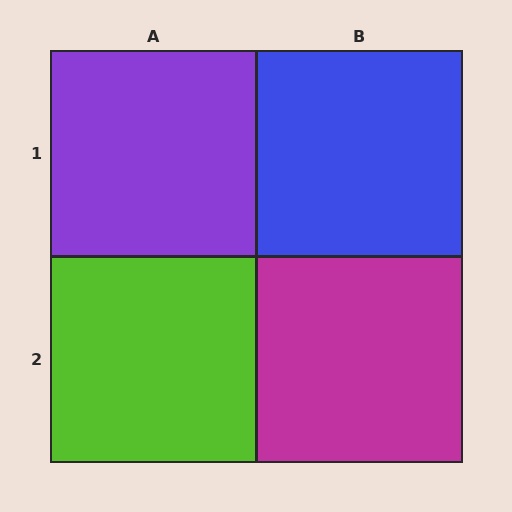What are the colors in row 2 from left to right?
Lime, magenta.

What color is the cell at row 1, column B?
Blue.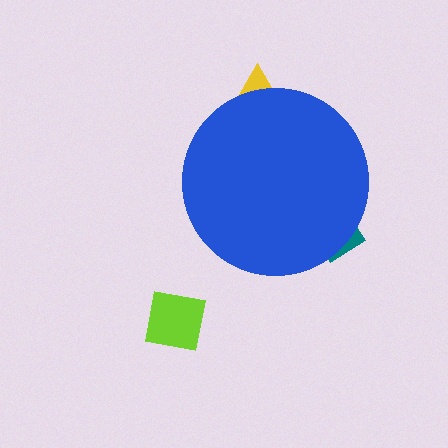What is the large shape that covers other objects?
A blue circle.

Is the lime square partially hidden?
No, the lime square is fully visible.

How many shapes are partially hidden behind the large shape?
2 shapes are partially hidden.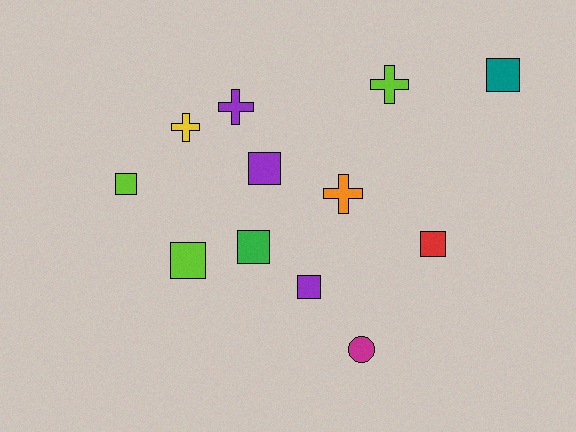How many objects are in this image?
There are 12 objects.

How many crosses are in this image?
There are 4 crosses.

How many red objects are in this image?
There is 1 red object.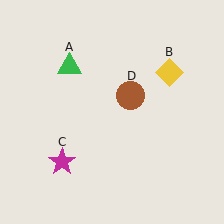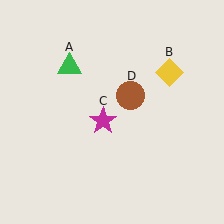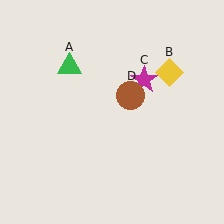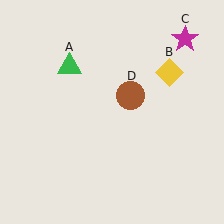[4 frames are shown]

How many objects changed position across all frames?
1 object changed position: magenta star (object C).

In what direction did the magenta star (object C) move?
The magenta star (object C) moved up and to the right.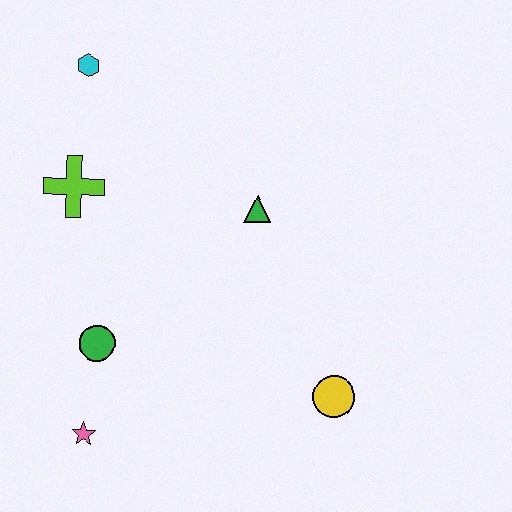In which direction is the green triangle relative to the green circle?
The green triangle is to the right of the green circle.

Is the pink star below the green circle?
Yes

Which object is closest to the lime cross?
The cyan hexagon is closest to the lime cross.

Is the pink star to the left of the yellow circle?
Yes